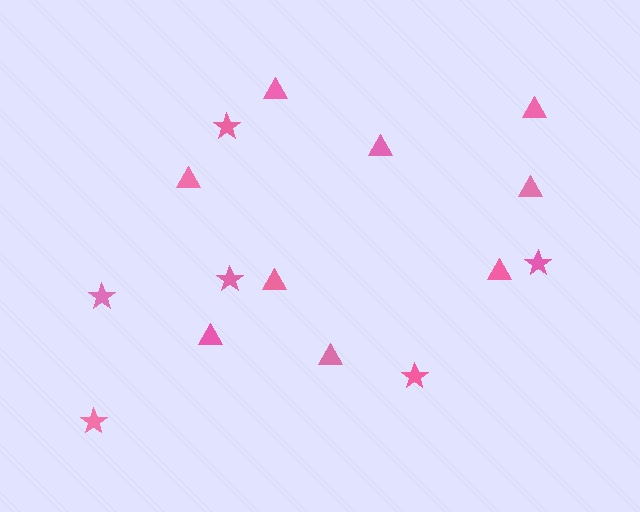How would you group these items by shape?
There are 2 groups: one group of stars (6) and one group of triangles (9).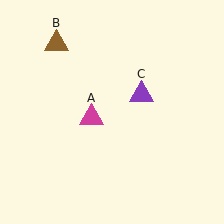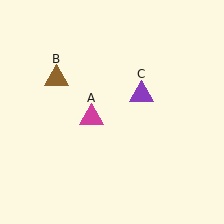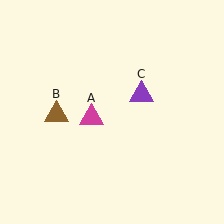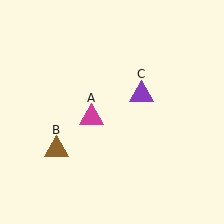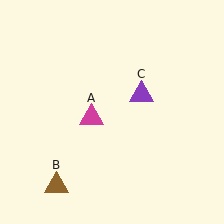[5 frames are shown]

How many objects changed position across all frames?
1 object changed position: brown triangle (object B).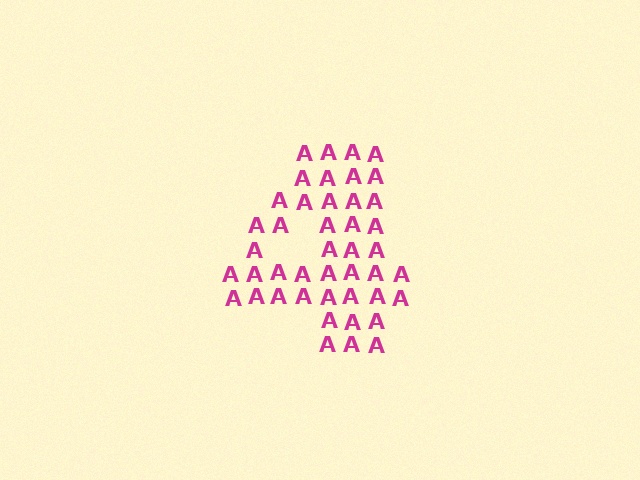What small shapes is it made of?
It is made of small letter A's.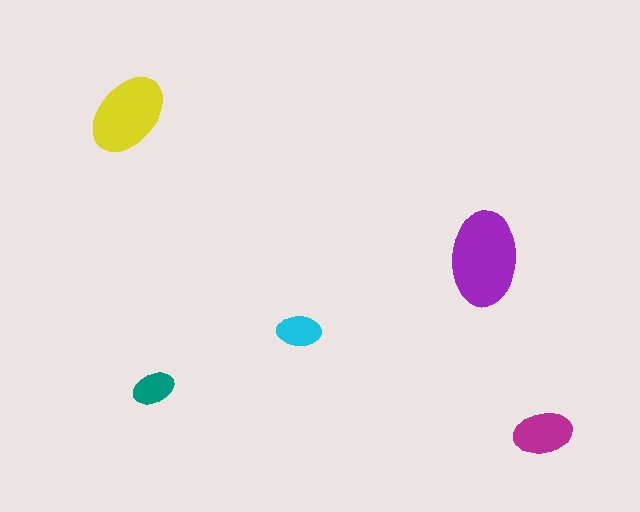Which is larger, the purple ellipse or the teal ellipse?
The purple one.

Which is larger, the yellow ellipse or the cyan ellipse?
The yellow one.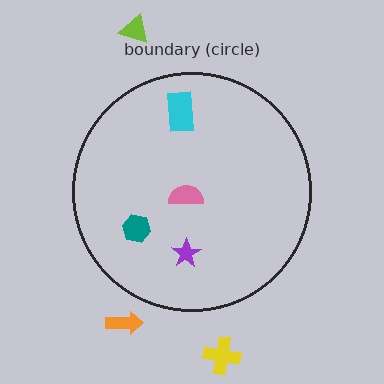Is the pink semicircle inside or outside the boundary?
Inside.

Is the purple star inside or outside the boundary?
Inside.